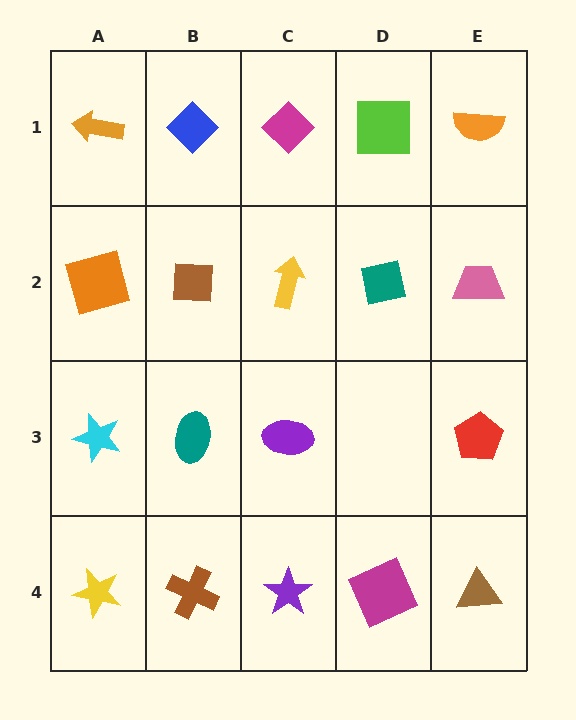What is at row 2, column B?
A brown square.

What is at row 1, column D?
A lime square.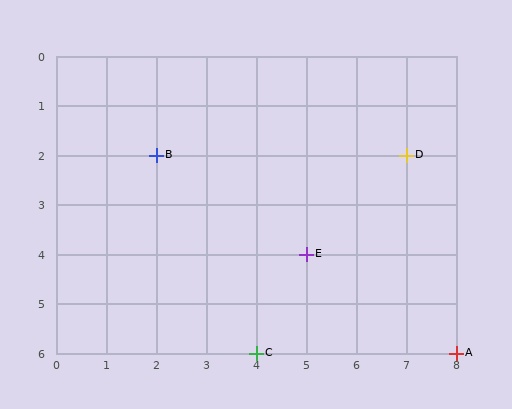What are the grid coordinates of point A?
Point A is at grid coordinates (8, 6).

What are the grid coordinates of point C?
Point C is at grid coordinates (4, 6).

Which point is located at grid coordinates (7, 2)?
Point D is at (7, 2).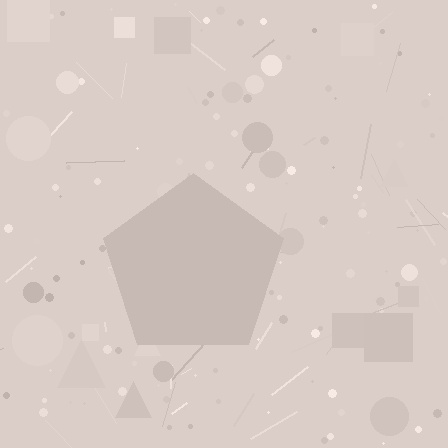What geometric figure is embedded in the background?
A pentagon is embedded in the background.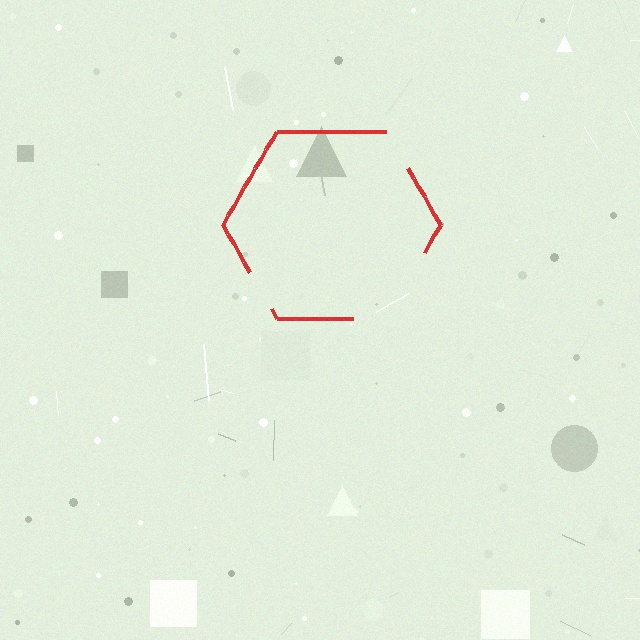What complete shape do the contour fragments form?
The contour fragments form a hexagon.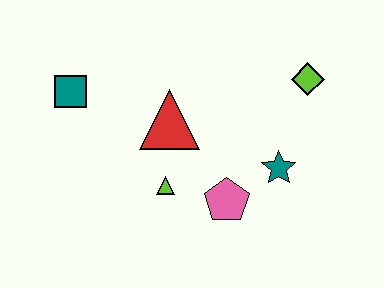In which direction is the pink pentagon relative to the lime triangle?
The pink pentagon is to the right of the lime triangle.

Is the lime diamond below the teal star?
No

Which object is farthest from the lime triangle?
The lime diamond is farthest from the lime triangle.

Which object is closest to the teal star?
The pink pentagon is closest to the teal star.